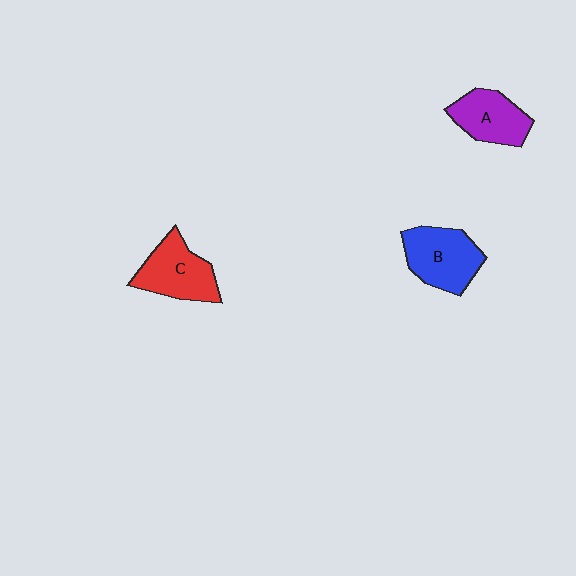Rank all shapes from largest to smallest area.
From largest to smallest: B (blue), C (red), A (purple).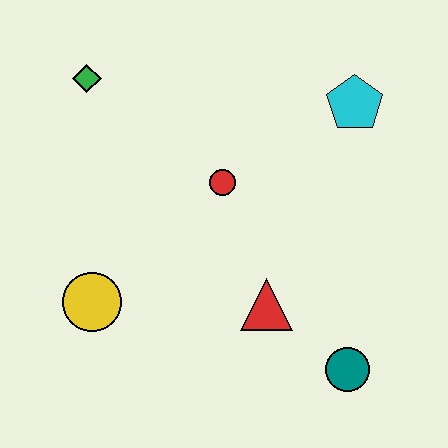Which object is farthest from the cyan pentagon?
The yellow circle is farthest from the cyan pentagon.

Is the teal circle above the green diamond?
No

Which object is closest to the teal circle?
The red triangle is closest to the teal circle.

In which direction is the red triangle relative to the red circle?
The red triangle is below the red circle.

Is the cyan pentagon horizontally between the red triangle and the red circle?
No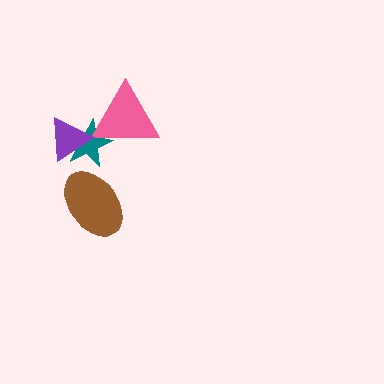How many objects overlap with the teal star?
2 objects overlap with the teal star.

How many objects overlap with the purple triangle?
1 object overlaps with the purple triangle.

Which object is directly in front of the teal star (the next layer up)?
The pink triangle is directly in front of the teal star.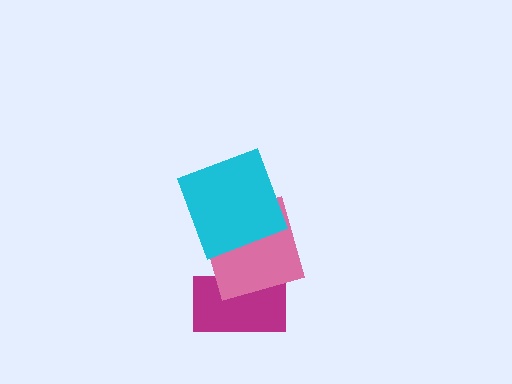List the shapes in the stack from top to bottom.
From top to bottom: the cyan square, the pink square, the magenta rectangle.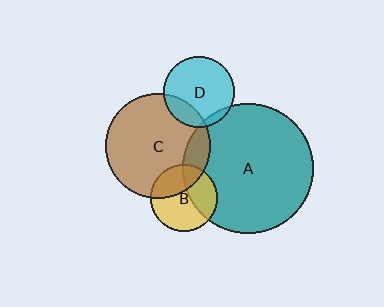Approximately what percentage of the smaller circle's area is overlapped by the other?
Approximately 35%.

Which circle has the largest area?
Circle A (teal).